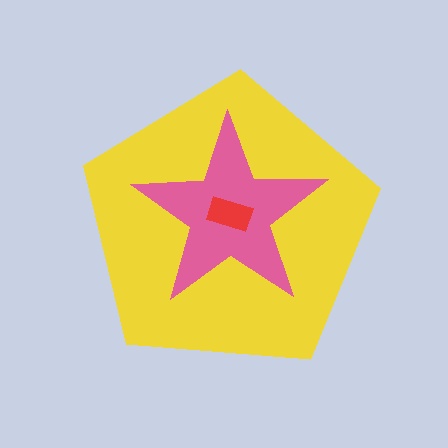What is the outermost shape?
The yellow pentagon.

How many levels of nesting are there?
3.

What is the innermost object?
The red rectangle.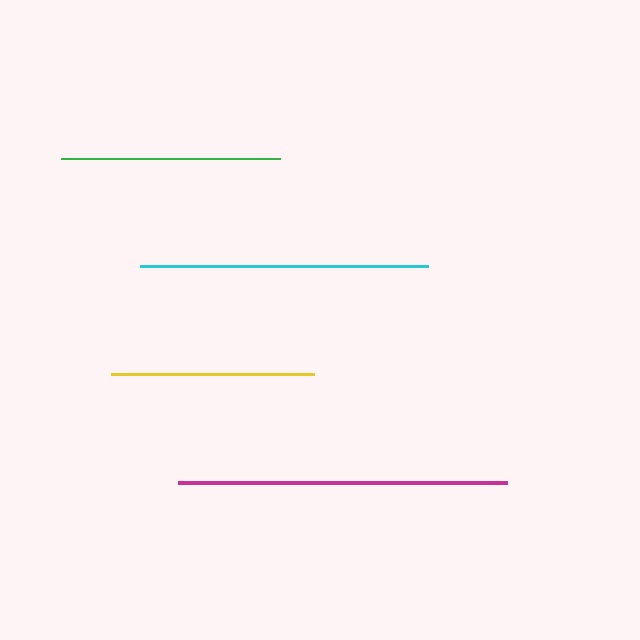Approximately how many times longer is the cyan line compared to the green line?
The cyan line is approximately 1.3 times the length of the green line.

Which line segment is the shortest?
The yellow line is the shortest at approximately 202 pixels.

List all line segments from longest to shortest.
From longest to shortest: magenta, cyan, green, yellow.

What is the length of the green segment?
The green segment is approximately 219 pixels long.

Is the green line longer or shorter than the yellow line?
The green line is longer than the yellow line.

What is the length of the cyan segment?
The cyan segment is approximately 287 pixels long.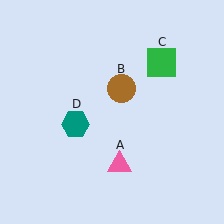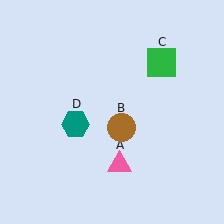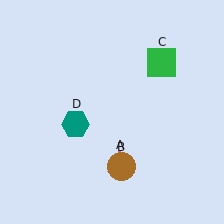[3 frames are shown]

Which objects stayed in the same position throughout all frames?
Pink triangle (object A) and green square (object C) and teal hexagon (object D) remained stationary.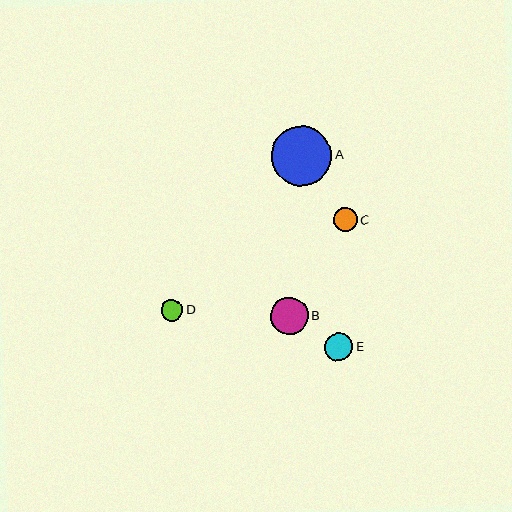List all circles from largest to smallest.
From largest to smallest: A, B, E, C, D.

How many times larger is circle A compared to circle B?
Circle A is approximately 1.6 times the size of circle B.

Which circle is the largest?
Circle A is the largest with a size of approximately 60 pixels.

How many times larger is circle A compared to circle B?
Circle A is approximately 1.6 times the size of circle B.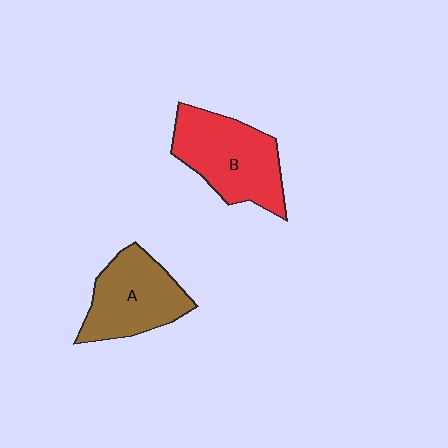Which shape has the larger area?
Shape B (red).